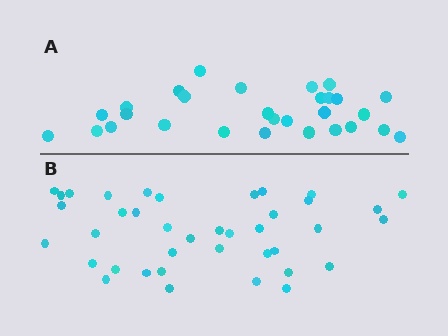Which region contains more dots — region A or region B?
Region B (the bottom region) has more dots.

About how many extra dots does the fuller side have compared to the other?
Region B has roughly 10 or so more dots than region A.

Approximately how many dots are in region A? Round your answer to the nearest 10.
About 30 dots. (The exact count is 29, which rounds to 30.)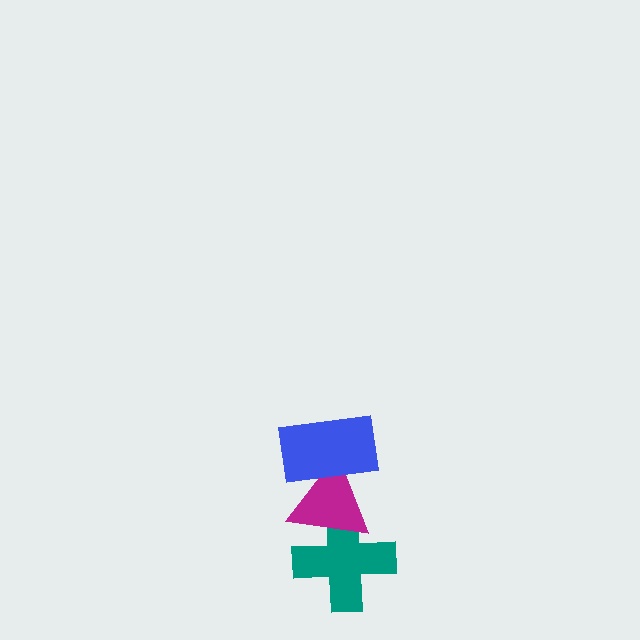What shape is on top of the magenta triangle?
The blue rectangle is on top of the magenta triangle.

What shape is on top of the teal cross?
The magenta triangle is on top of the teal cross.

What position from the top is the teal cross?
The teal cross is 3rd from the top.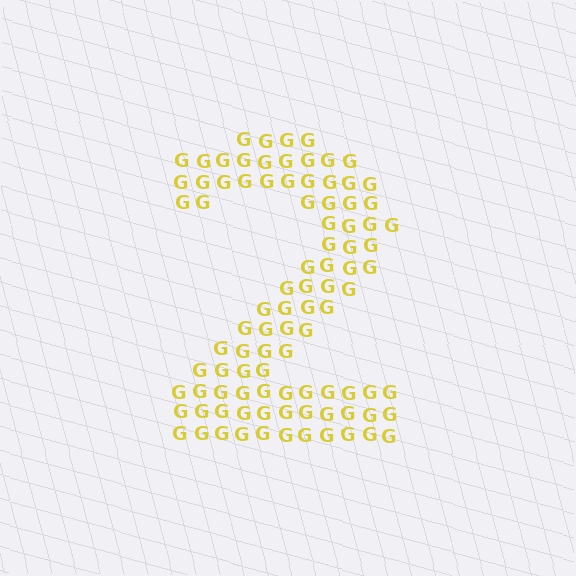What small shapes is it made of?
It is made of small letter G's.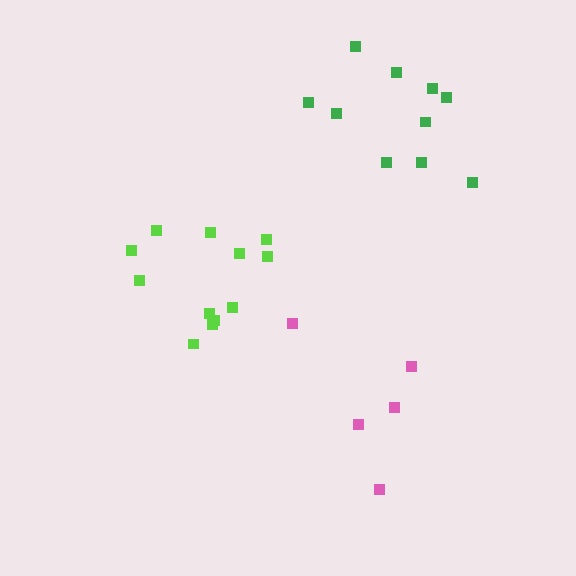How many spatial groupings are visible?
There are 3 spatial groupings.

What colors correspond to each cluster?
The clusters are colored: lime, pink, green.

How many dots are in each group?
Group 1: 12 dots, Group 2: 6 dots, Group 3: 10 dots (28 total).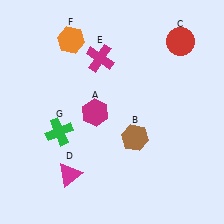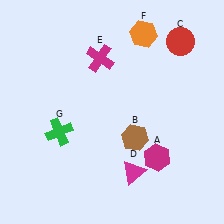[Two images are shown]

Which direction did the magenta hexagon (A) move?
The magenta hexagon (A) moved right.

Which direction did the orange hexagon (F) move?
The orange hexagon (F) moved right.